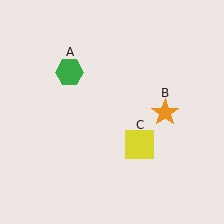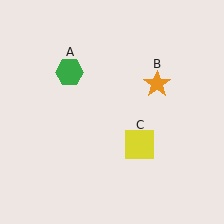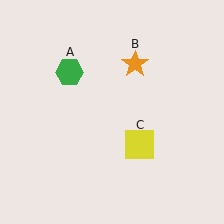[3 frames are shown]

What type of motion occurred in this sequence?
The orange star (object B) rotated counterclockwise around the center of the scene.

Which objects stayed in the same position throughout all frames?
Green hexagon (object A) and yellow square (object C) remained stationary.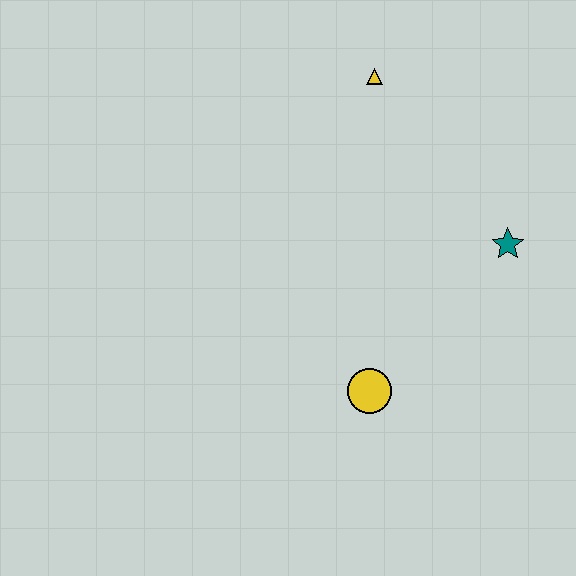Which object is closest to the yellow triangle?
The teal star is closest to the yellow triangle.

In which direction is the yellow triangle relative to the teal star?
The yellow triangle is above the teal star.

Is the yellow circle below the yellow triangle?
Yes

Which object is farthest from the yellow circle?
The yellow triangle is farthest from the yellow circle.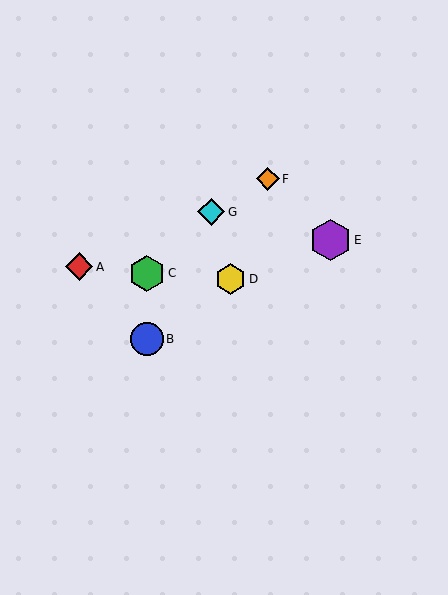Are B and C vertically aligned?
Yes, both are at x≈147.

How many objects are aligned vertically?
2 objects (B, C) are aligned vertically.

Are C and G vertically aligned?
No, C is at x≈147 and G is at x≈211.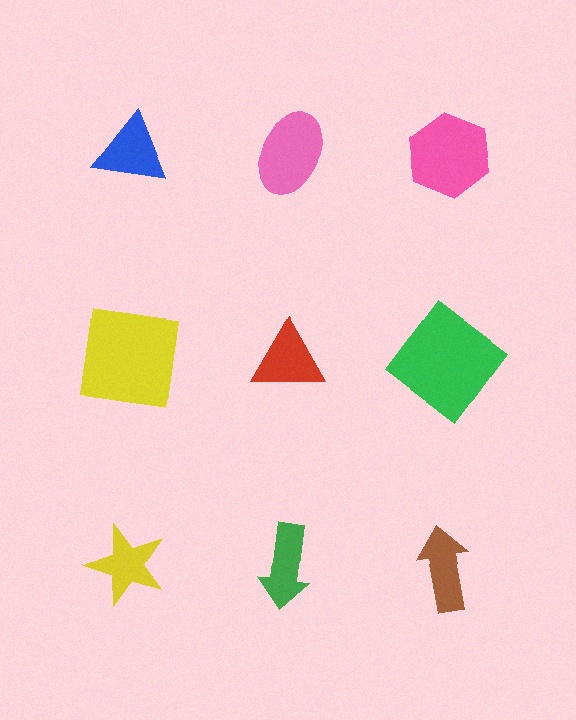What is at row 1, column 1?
A blue triangle.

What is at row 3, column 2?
A green arrow.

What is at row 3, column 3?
A brown arrow.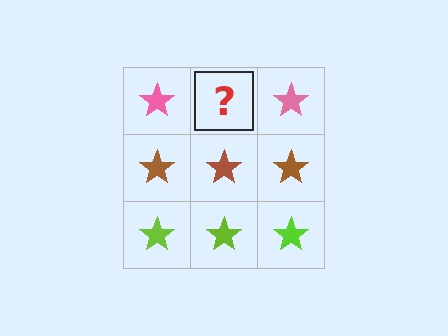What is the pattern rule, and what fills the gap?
The rule is that each row has a consistent color. The gap should be filled with a pink star.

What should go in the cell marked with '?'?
The missing cell should contain a pink star.